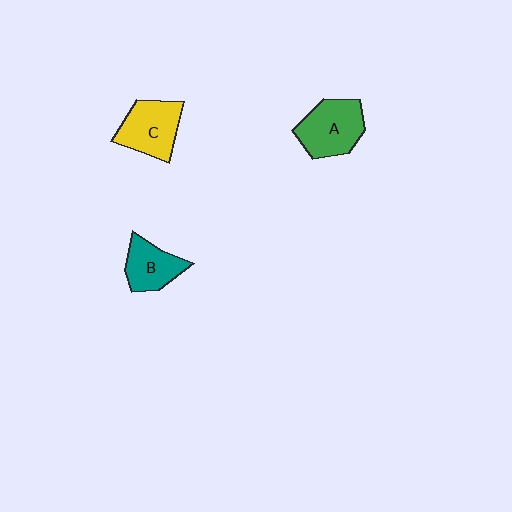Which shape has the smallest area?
Shape B (teal).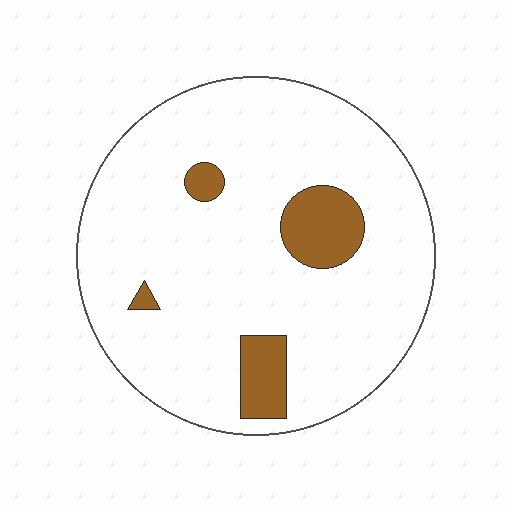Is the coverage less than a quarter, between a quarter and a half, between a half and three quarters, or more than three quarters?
Less than a quarter.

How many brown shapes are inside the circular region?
4.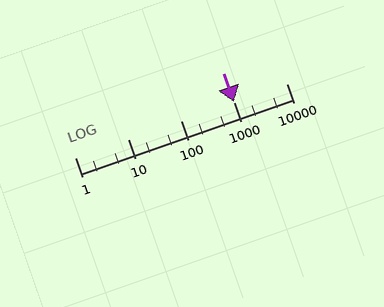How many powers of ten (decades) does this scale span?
The scale spans 4 decades, from 1 to 10000.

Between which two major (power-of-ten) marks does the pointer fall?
The pointer is between 1000 and 10000.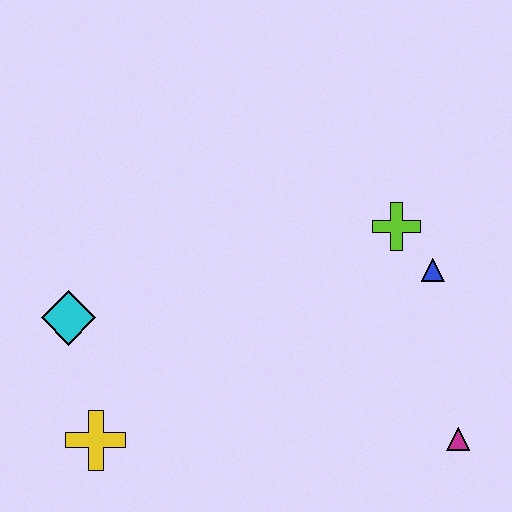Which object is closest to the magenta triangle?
The blue triangle is closest to the magenta triangle.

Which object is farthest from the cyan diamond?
The magenta triangle is farthest from the cyan diamond.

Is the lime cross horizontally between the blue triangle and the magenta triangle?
No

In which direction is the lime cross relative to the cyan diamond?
The lime cross is to the right of the cyan diamond.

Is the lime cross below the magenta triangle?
No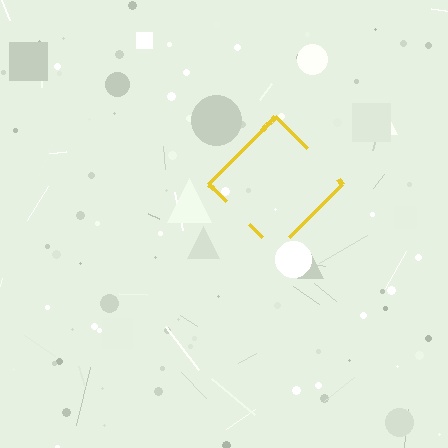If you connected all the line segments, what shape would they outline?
They would outline a diamond.